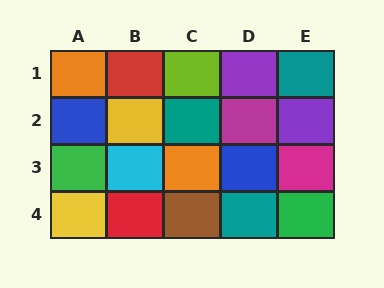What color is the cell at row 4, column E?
Green.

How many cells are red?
2 cells are red.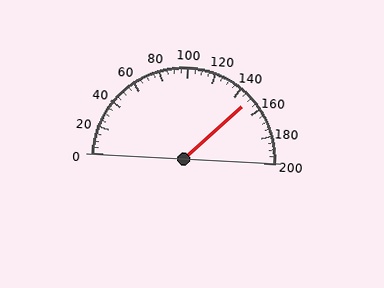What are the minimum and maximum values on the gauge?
The gauge ranges from 0 to 200.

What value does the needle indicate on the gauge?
The needle indicates approximately 150.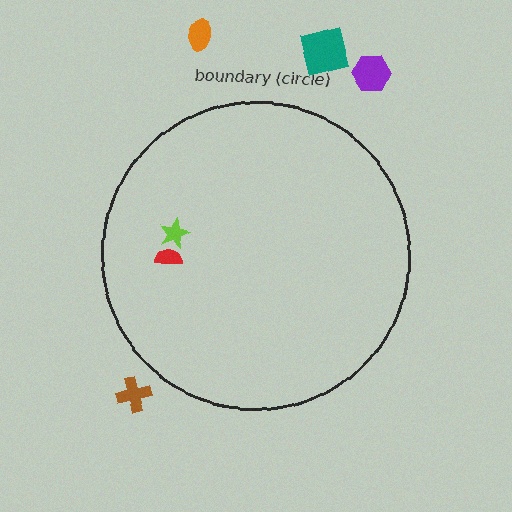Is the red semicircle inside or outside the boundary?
Inside.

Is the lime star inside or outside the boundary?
Inside.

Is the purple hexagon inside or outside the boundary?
Outside.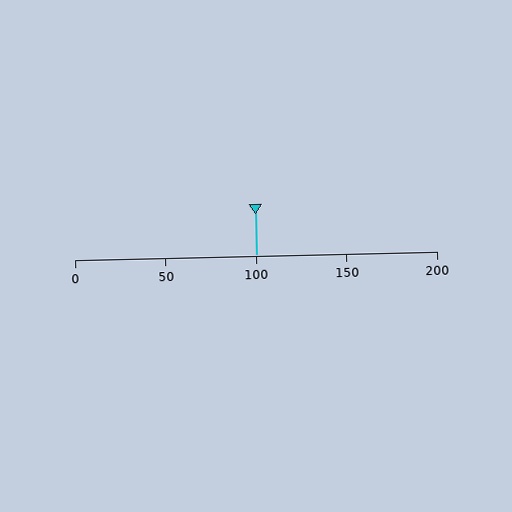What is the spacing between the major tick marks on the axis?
The major ticks are spaced 50 apart.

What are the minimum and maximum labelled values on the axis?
The axis runs from 0 to 200.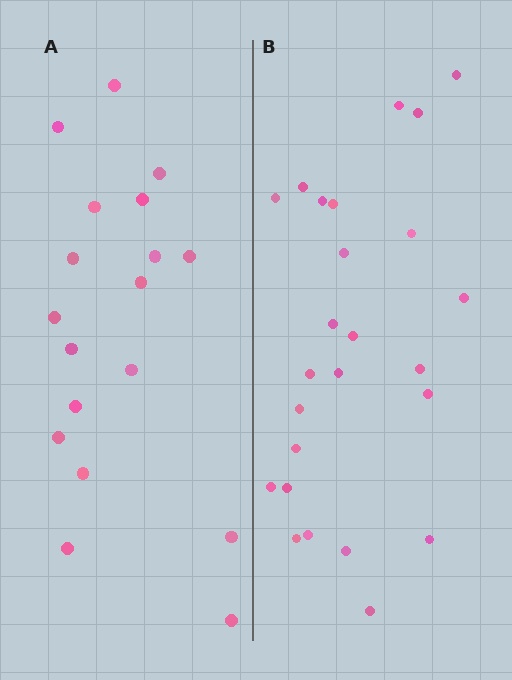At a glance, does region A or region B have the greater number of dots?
Region B (the right region) has more dots.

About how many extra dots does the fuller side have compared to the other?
Region B has roughly 8 or so more dots than region A.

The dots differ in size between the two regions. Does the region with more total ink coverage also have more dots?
No. Region A has more total ink coverage because its dots are larger, but region B actually contains more individual dots. Total area can be misleading — the number of items is what matters here.